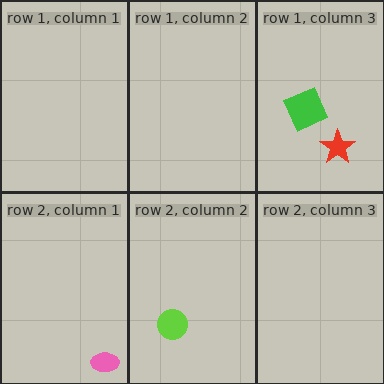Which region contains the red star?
The row 1, column 3 region.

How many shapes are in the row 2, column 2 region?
1.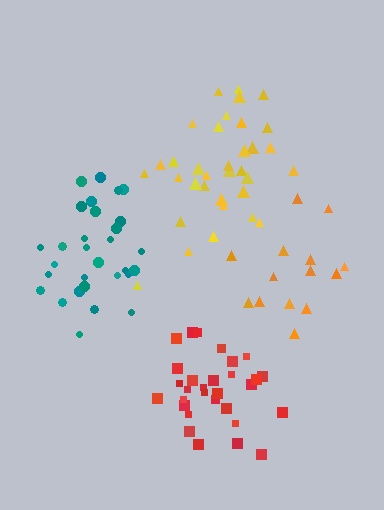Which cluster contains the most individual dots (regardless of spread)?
Yellow (34).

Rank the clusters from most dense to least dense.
red, teal, yellow, orange.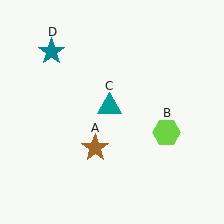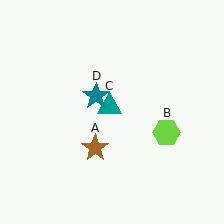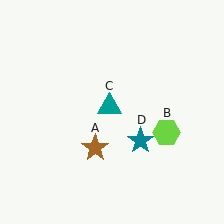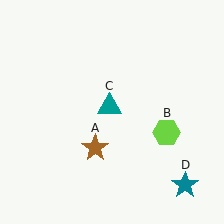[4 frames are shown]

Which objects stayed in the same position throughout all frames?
Brown star (object A) and lime hexagon (object B) and teal triangle (object C) remained stationary.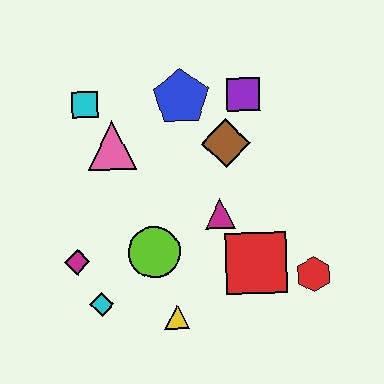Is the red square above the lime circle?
No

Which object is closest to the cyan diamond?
The magenta diamond is closest to the cyan diamond.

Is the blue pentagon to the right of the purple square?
No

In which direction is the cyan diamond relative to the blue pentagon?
The cyan diamond is below the blue pentagon.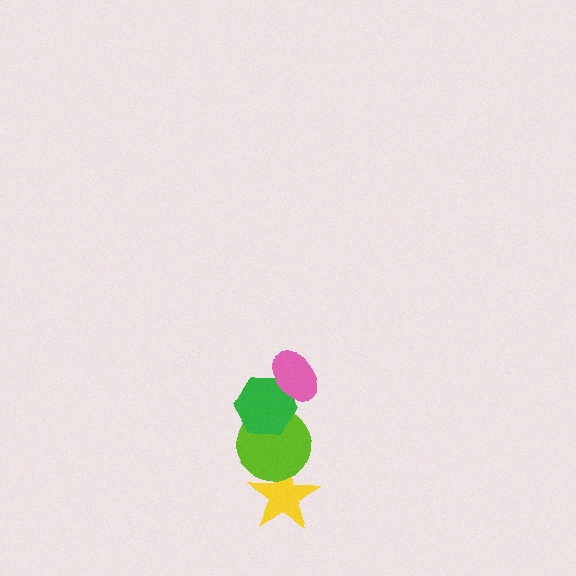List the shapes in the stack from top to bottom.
From top to bottom: the pink ellipse, the green hexagon, the lime circle, the yellow star.